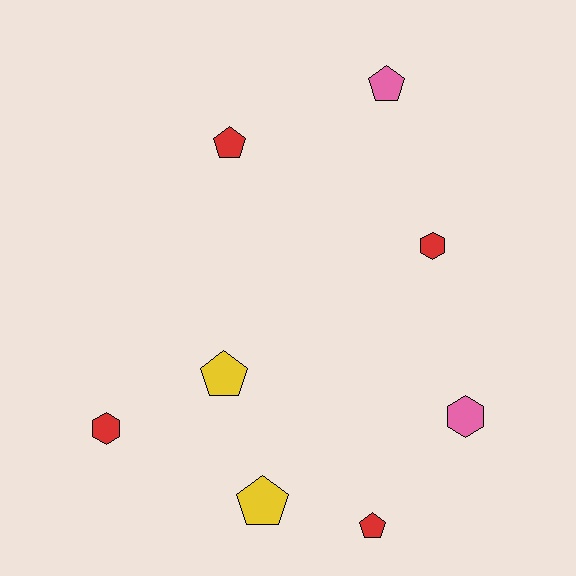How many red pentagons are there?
There are 2 red pentagons.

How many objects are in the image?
There are 8 objects.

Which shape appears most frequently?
Pentagon, with 5 objects.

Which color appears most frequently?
Red, with 4 objects.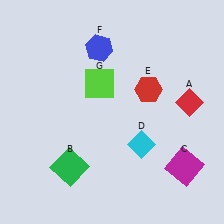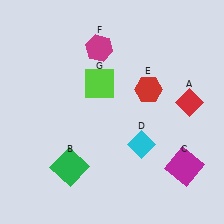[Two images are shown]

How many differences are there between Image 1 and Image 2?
There is 1 difference between the two images.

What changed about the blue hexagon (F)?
In Image 1, F is blue. In Image 2, it changed to magenta.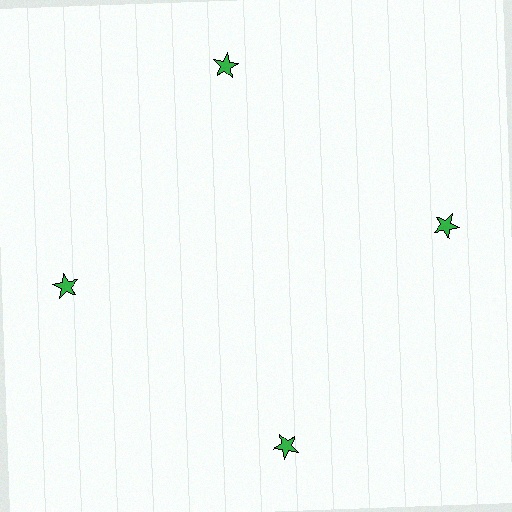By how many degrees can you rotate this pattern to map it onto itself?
The pattern maps onto itself every 90 degrees of rotation.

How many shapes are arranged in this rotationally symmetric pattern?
There are 4 shapes, arranged in 4 groups of 1.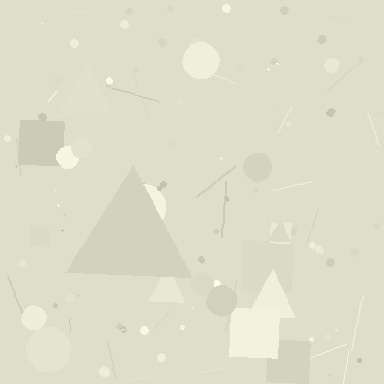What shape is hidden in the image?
A triangle is hidden in the image.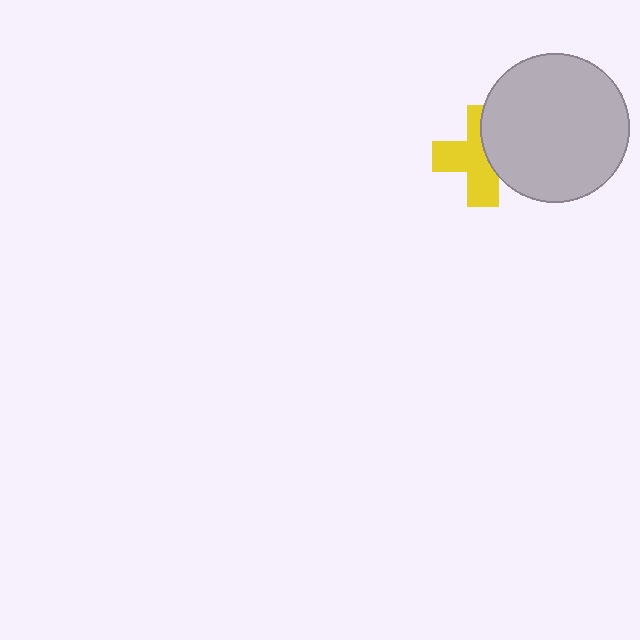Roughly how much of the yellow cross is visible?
About half of it is visible (roughly 61%).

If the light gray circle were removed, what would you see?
You would see the complete yellow cross.